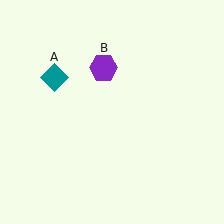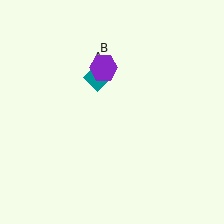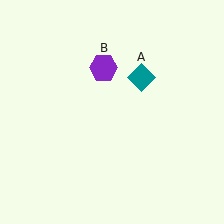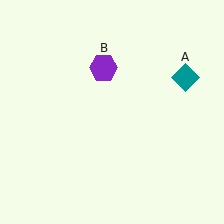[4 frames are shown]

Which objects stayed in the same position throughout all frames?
Purple hexagon (object B) remained stationary.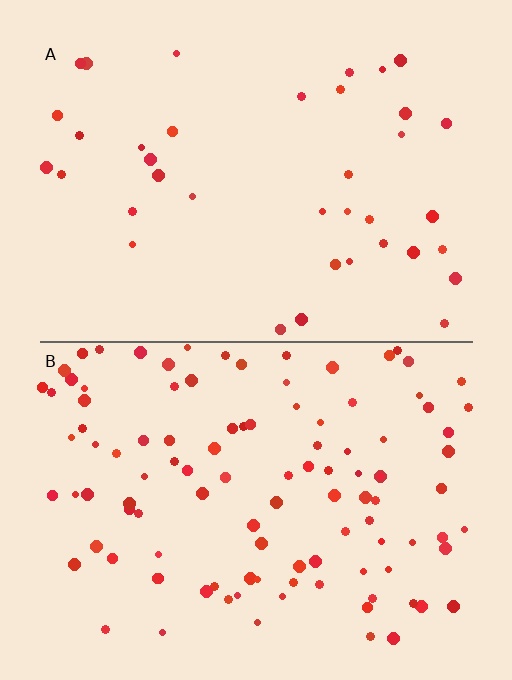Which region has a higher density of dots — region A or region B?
B (the bottom).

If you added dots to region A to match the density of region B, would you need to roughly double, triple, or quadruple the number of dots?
Approximately triple.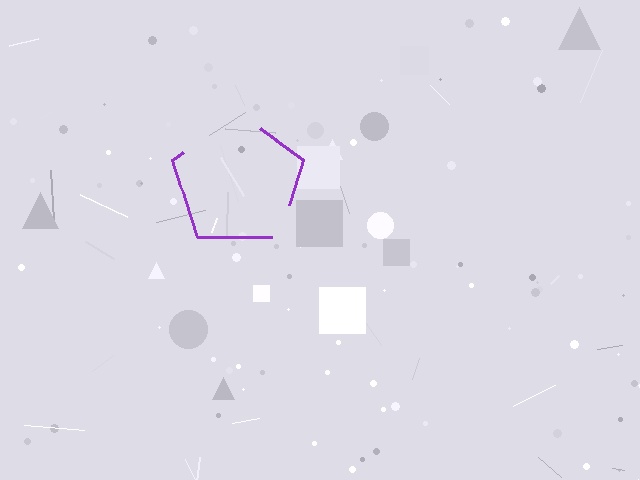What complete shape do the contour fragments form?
The contour fragments form a pentagon.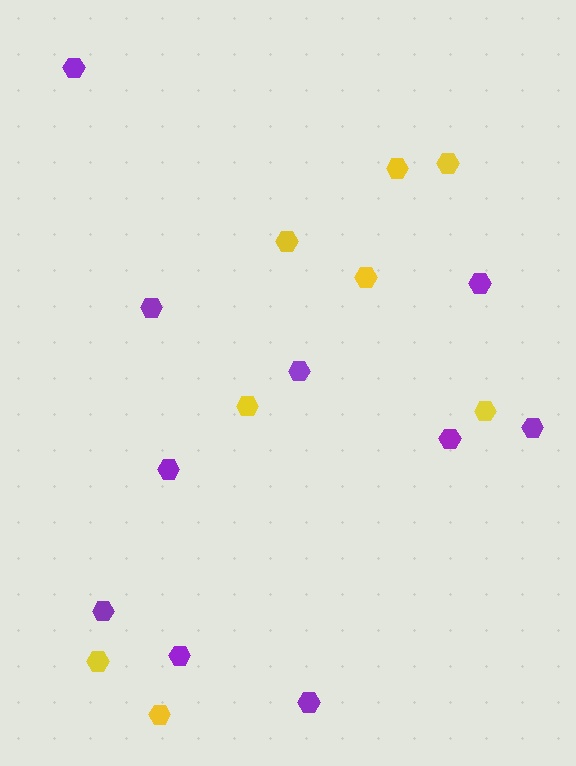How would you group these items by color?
There are 2 groups: one group of yellow hexagons (8) and one group of purple hexagons (10).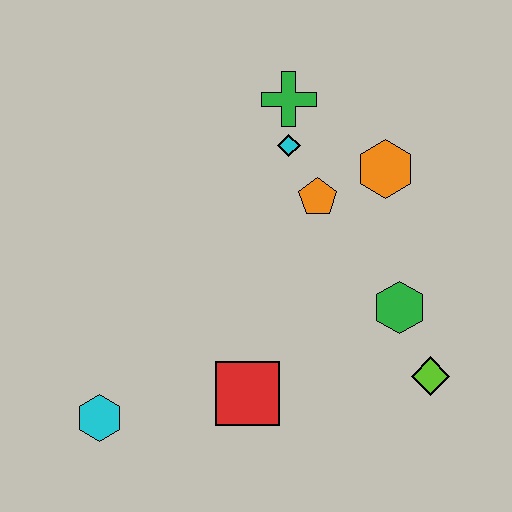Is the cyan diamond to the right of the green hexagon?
No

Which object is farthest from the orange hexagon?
The cyan hexagon is farthest from the orange hexagon.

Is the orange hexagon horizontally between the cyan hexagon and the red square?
No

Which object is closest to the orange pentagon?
The cyan diamond is closest to the orange pentagon.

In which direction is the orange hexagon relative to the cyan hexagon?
The orange hexagon is to the right of the cyan hexagon.